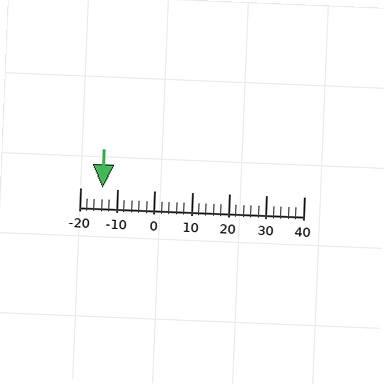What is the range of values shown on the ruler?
The ruler shows values from -20 to 40.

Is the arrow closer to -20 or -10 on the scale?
The arrow is closer to -10.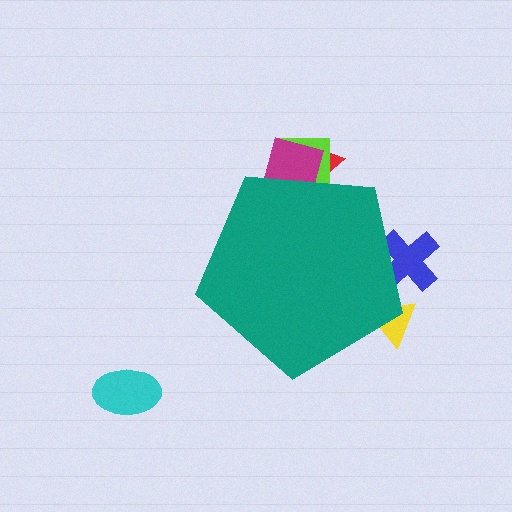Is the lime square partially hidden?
Yes, the lime square is partially hidden behind the teal pentagon.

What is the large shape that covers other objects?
A teal pentagon.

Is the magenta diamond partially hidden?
Yes, the magenta diamond is partially hidden behind the teal pentagon.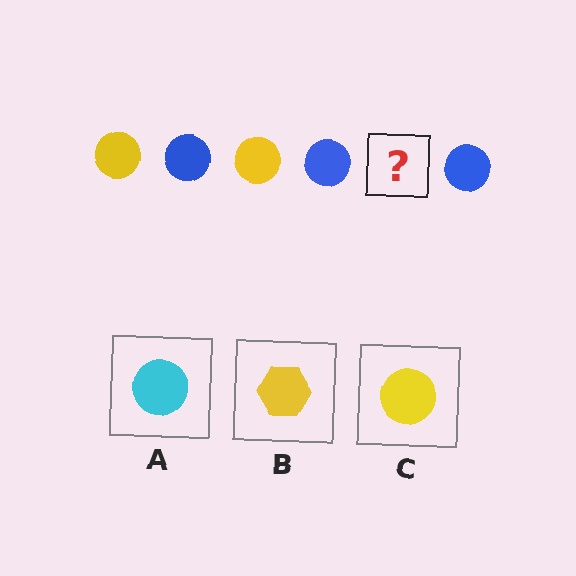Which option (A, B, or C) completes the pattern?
C.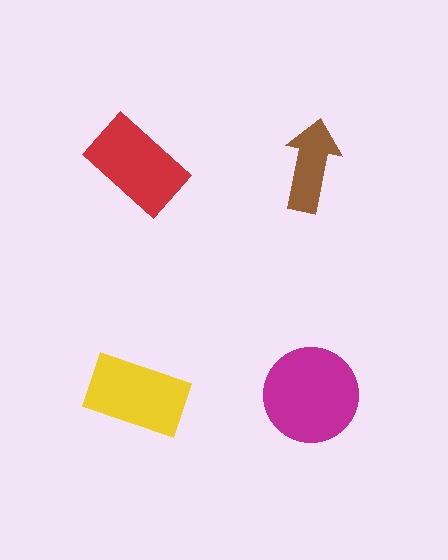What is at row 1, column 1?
A red rectangle.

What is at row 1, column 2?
A brown arrow.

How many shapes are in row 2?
2 shapes.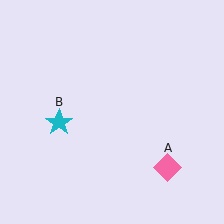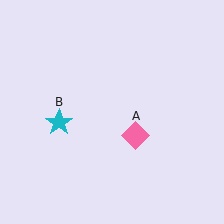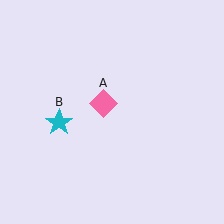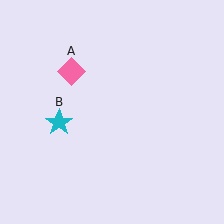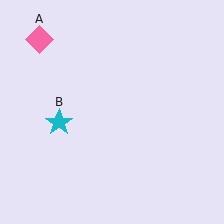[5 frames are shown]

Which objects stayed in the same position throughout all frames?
Cyan star (object B) remained stationary.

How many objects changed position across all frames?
1 object changed position: pink diamond (object A).